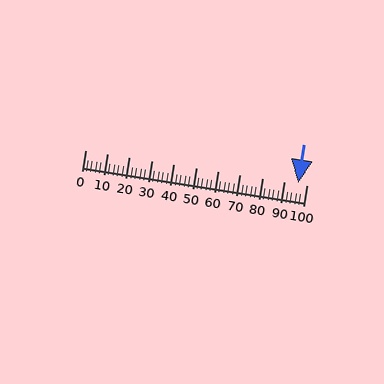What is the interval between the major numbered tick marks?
The major tick marks are spaced 10 units apart.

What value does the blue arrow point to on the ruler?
The blue arrow points to approximately 96.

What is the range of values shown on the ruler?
The ruler shows values from 0 to 100.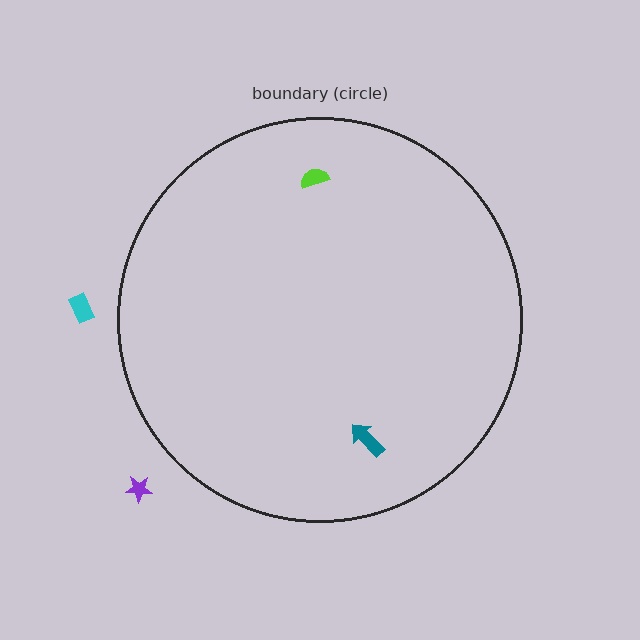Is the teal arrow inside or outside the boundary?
Inside.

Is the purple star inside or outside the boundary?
Outside.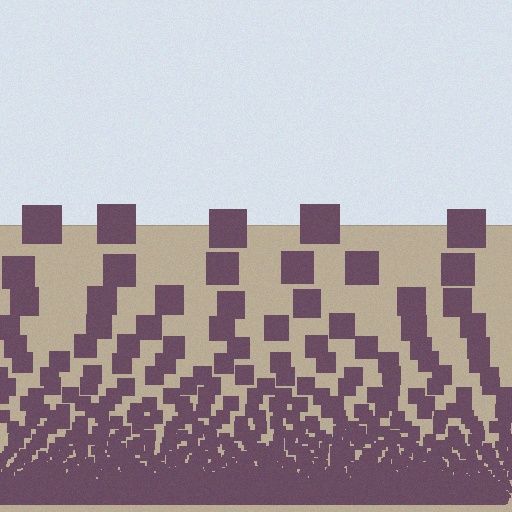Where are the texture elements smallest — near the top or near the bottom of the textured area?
Near the bottom.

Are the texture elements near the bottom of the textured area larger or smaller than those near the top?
Smaller. The gradient is inverted — elements near the bottom are smaller and denser.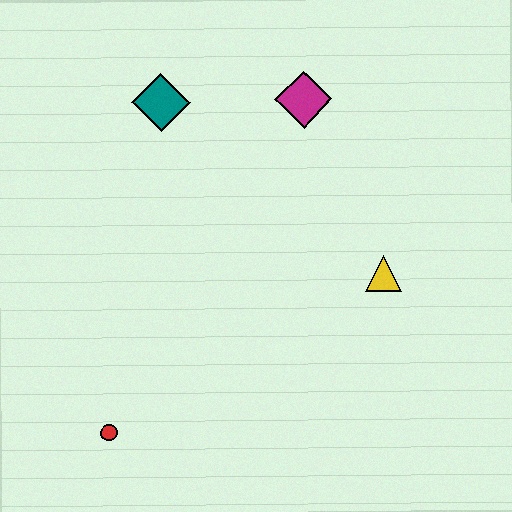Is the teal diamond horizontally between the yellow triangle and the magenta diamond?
No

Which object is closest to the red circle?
The yellow triangle is closest to the red circle.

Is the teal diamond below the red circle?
No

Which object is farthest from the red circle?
The magenta diamond is farthest from the red circle.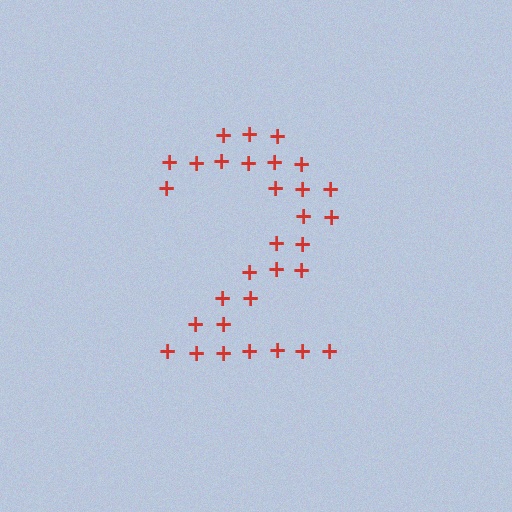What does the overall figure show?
The overall figure shows the digit 2.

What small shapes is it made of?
It is made of small plus signs.